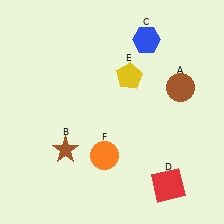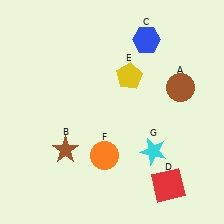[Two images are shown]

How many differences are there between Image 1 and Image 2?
There is 1 difference between the two images.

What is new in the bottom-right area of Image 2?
A cyan star (G) was added in the bottom-right area of Image 2.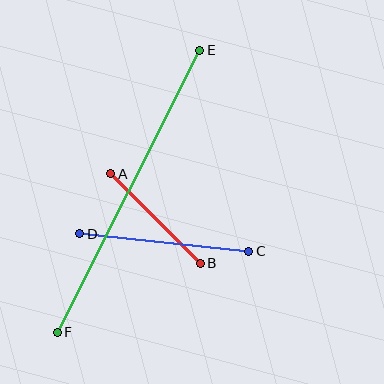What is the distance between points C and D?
The distance is approximately 170 pixels.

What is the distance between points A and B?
The distance is approximately 127 pixels.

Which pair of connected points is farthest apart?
Points E and F are farthest apart.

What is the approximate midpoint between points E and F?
The midpoint is at approximately (128, 191) pixels.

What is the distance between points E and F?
The distance is approximately 316 pixels.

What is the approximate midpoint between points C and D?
The midpoint is at approximately (164, 242) pixels.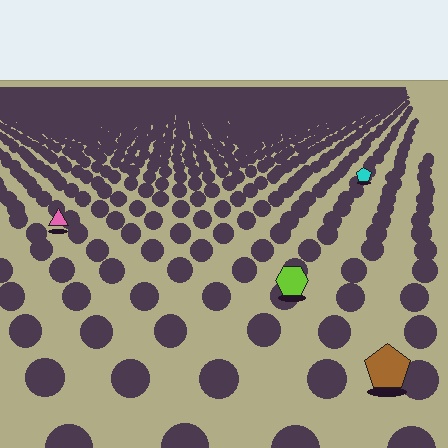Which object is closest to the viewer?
The brown pentagon is closest. The texture marks near it are larger and more spread out.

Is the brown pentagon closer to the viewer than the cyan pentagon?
Yes. The brown pentagon is closer — you can tell from the texture gradient: the ground texture is coarser near it.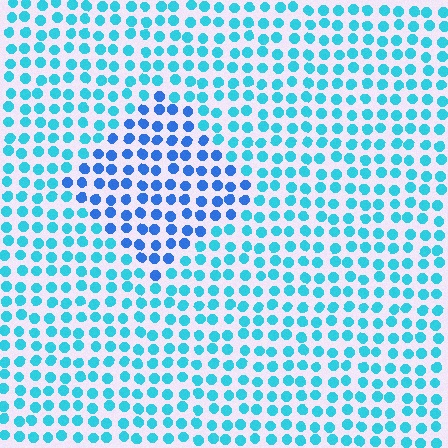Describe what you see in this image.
The image is filled with small cyan elements in a uniform arrangement. A diamond-shaped region is visible where the elements are tinted to a slightly different hue, forming a subtle color boundary.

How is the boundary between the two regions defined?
The boundary is defined purely by a slight shift in hue (about 32 degrees). Spacing, size, and orientation are identical on both sides.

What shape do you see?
I see a diamond.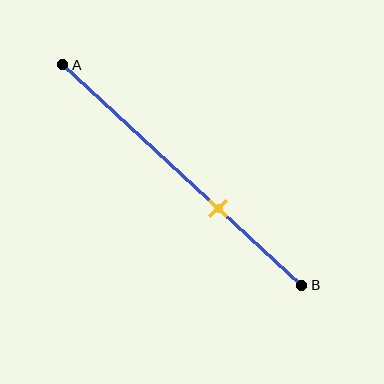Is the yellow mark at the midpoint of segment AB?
No, the mark is at about 65% from A, not at the 50% midpoint.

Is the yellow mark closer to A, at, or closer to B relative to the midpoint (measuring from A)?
The yellow mark is closer to point B than the midpoint of segment AB.